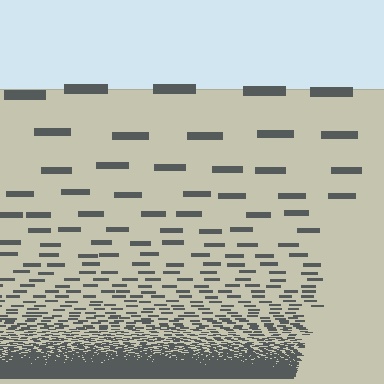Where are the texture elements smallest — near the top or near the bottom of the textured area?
Near the bottom.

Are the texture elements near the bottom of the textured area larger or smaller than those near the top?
Smaller. The gradient is inverted — elements near the bottom are smaller and denser.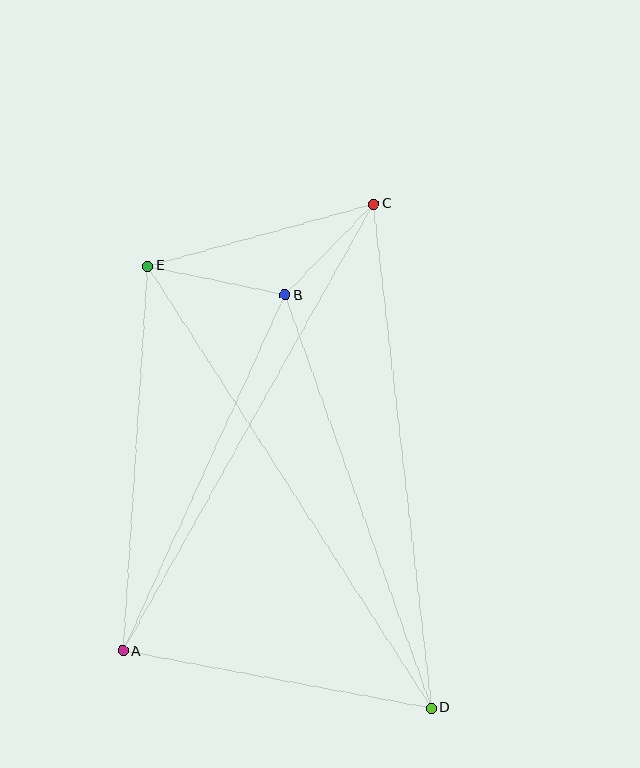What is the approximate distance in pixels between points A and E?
The distance between A and E is approximately 386 pixels.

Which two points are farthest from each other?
Points D and E are farthest from each other.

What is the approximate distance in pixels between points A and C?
The distance between A and C is approximately 512 pixels.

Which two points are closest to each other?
Points B and C are closest to each other.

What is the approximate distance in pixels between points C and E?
The distance between C and E is approximately 234 pixels.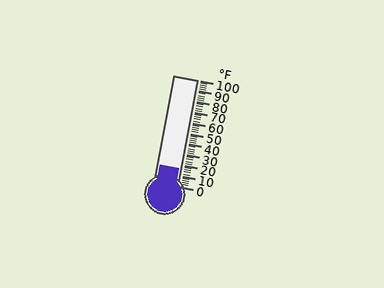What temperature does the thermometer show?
The thermometer shows approximately 16°F.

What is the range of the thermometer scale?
The thermometer scale ranges from 0°F to 100°F.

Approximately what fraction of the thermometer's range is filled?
The thermometer is filled to approximately 15% of its range.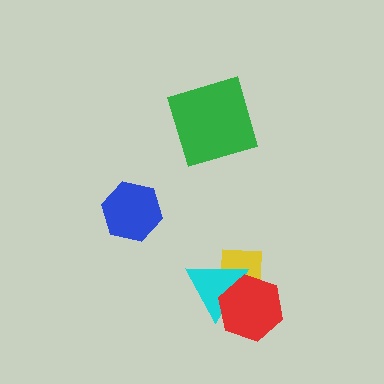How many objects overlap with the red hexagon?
2 objects overlap with the red hexagon.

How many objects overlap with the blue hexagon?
0 objects overlap with the blue hexagon.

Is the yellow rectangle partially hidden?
Yes, it is partially covered by another shape.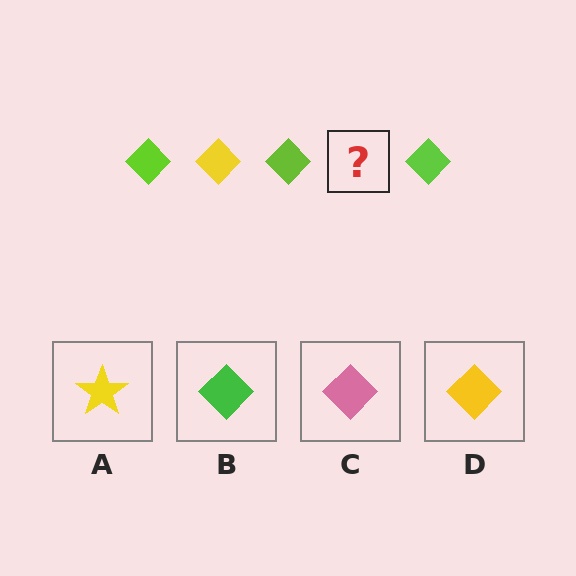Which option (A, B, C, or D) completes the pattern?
D.